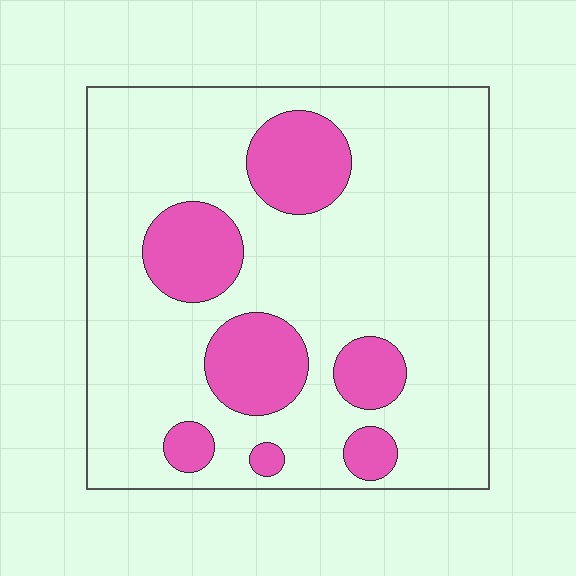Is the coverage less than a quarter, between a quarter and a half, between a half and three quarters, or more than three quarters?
Less than a quarter.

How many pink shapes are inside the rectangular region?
7.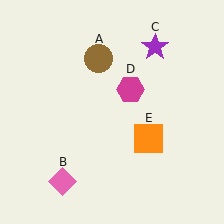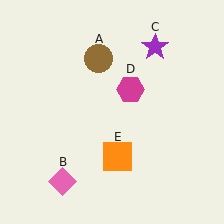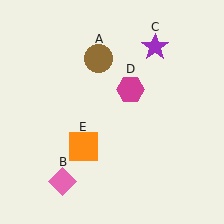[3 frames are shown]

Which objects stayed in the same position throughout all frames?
Brown circle (object A) and pink diamond (object B) and purple star (object C) and magenta hexagon (object D) remained stationary.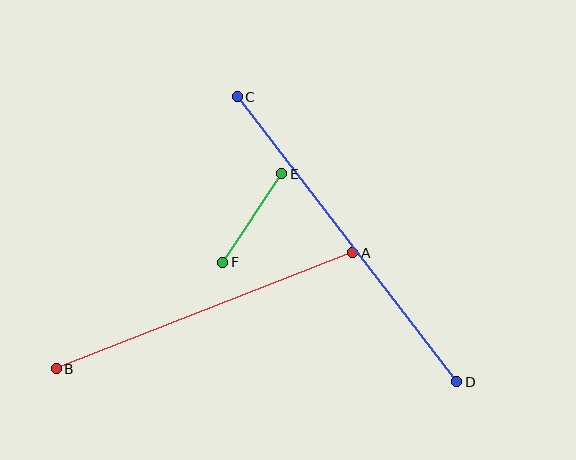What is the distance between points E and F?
The distance is approximately 107 pixels.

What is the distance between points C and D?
The distance is approximately 359 pixels.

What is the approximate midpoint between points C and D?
The midpoint is at approximately (347, 239) pixels.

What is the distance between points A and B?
The distance is approximately 318 pixels.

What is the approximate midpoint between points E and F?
The midpoint is at approximately (252, 218) pixels.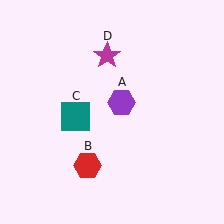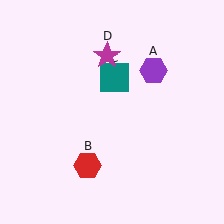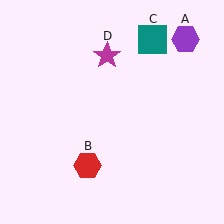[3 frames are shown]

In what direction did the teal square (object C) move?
The teal square (object C) moved up and to the right.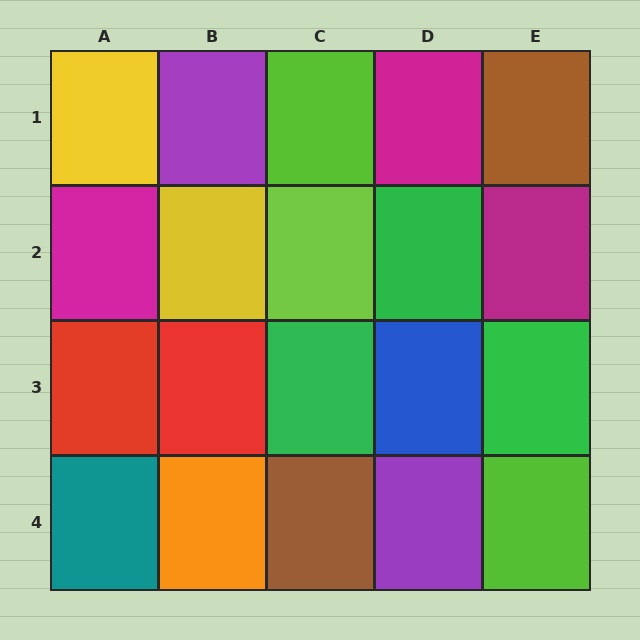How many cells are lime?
3 cells are lime.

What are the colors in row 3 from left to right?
Red, red, green, blue, green.